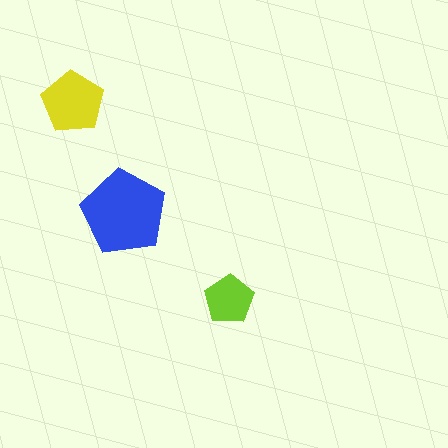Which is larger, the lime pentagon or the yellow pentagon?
The yellow one.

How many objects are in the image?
There are 3 objects in the image.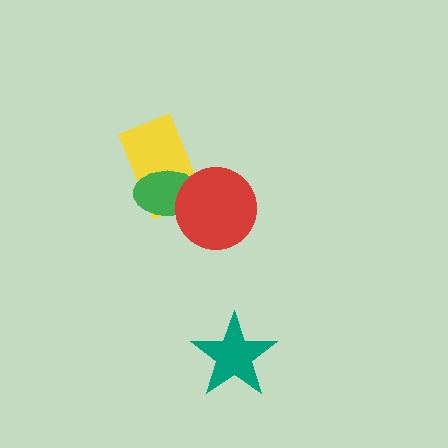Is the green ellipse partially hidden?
Yes, it is partially covered by another shape.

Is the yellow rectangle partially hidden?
Yes, it is partially covered by another shape.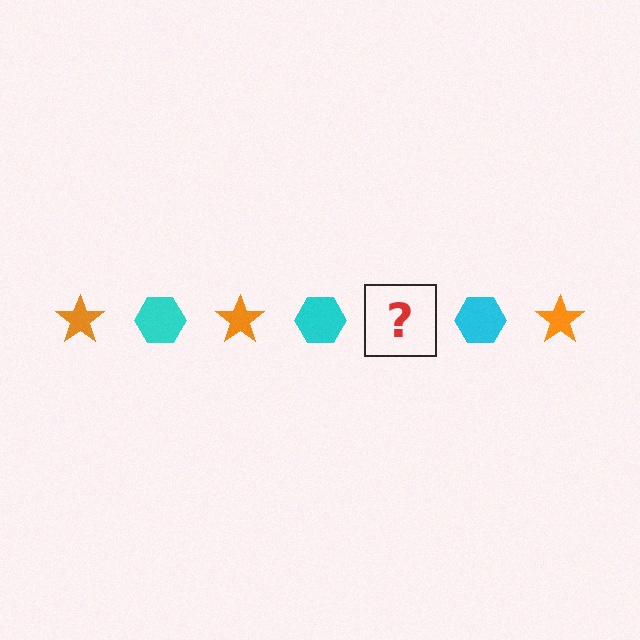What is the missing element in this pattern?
The missing element is an orange star.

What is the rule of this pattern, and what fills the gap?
The rule is that the pattern alternates between orange star and cyan hexagon. The gap should be filled with an orange star.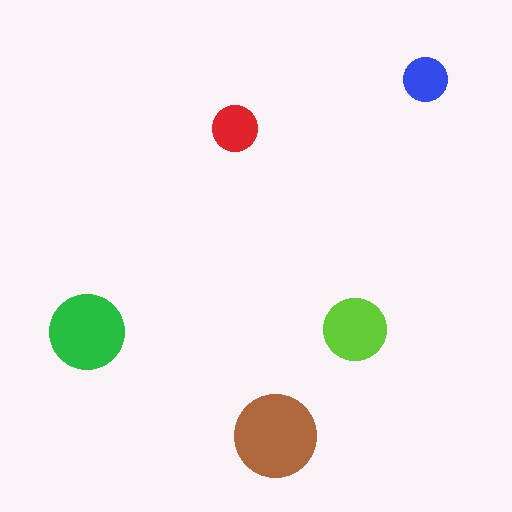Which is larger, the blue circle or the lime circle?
The lime one.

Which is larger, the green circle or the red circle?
The green one.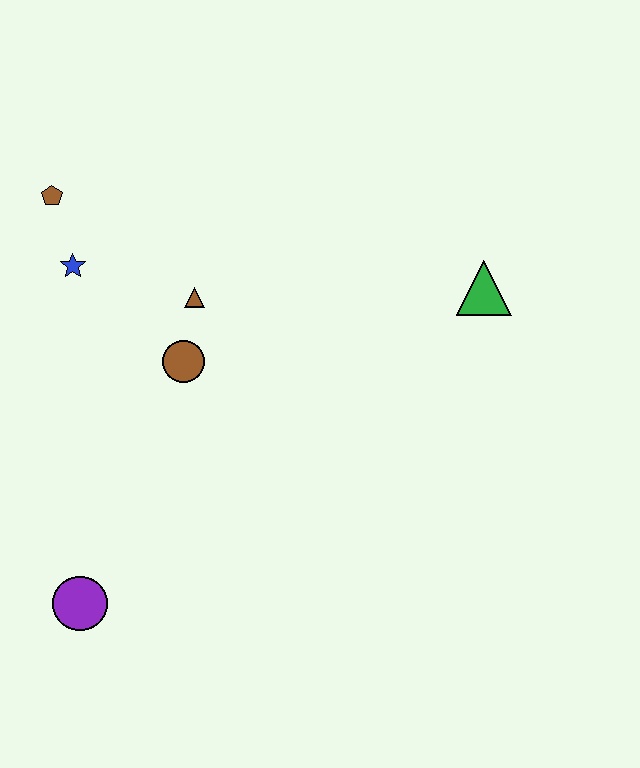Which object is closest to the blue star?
The brown pentagon is closest to the blue star.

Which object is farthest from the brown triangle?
The purple circle is farthest from the brown triangle.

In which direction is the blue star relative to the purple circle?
The blue star is above the purple circle.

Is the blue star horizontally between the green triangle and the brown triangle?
No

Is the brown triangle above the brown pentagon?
No